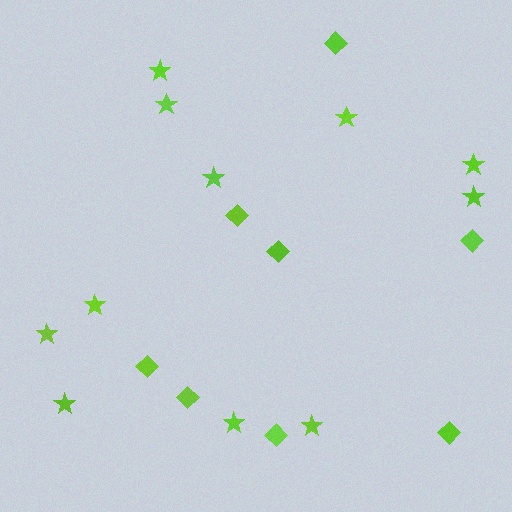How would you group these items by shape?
There are 2 groups: one group of stars (11) and one group of diamonds (8).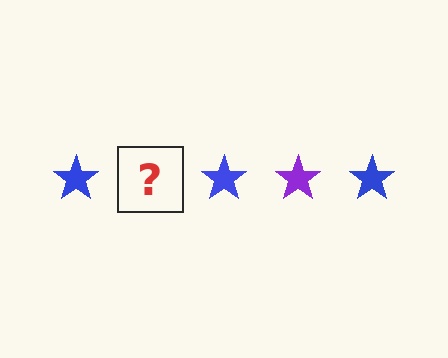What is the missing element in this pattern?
The missing element is a purple star.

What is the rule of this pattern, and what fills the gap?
The rule is that the pattern cycles through blue, purple stars. The gap should be filled with a purple star.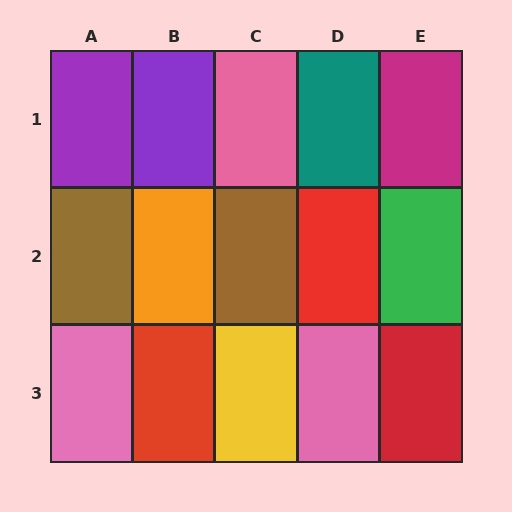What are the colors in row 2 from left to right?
Brown, orange, brown, red, green.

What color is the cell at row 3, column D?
Pink.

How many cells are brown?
2 cells are brown.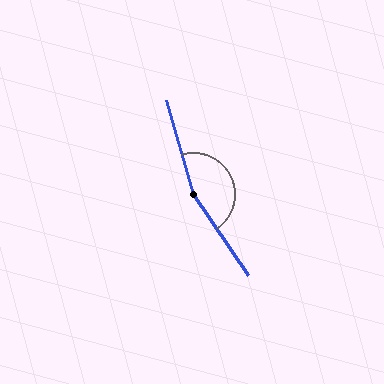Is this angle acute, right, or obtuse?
It is obtuse.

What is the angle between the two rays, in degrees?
Approximately 162 degrees.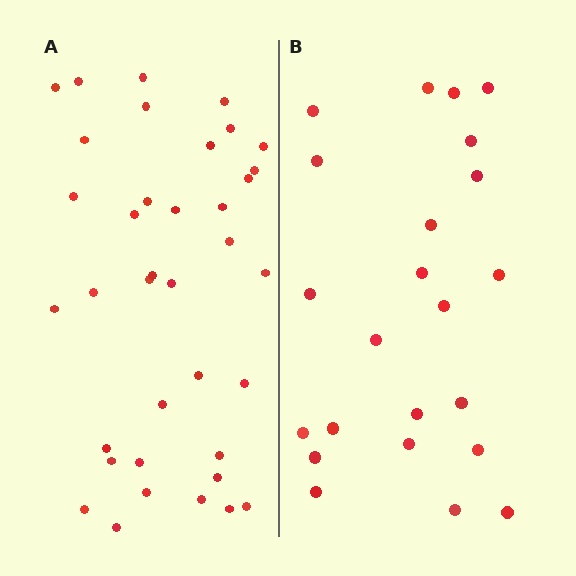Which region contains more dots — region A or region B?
Region A (the left region) has more dots.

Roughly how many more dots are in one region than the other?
Region A has approximately 15 more dots than region B.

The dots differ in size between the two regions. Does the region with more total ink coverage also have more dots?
No. Region B has more total ink coverage because its dots are larger, but region A actually contains more individual dots. Total area can be misleading — the number of items is what matters here.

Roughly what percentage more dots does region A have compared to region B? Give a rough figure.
About 60% more.